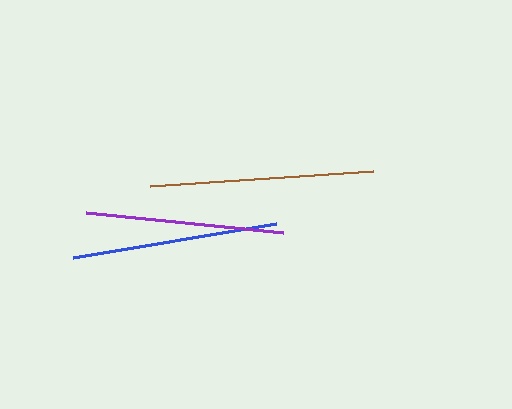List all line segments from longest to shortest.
From longest to shortest: brown, blue, purple.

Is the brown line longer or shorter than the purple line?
The brown line is longer than the purple line.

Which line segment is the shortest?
The purple line is the shortest at approximately 198 pixels.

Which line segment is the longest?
The brown line is the longest at approximately 224 pixels.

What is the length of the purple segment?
The purple segment is approximately 198 pixels long.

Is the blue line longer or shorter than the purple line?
The blue line is longer than the purple line.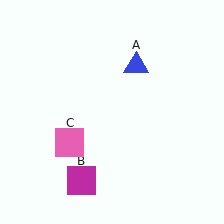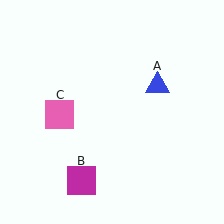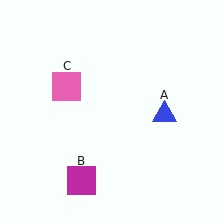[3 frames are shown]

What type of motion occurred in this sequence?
The blue triangle (object A), pink square (object C) rotated clockwise around the center of the scene.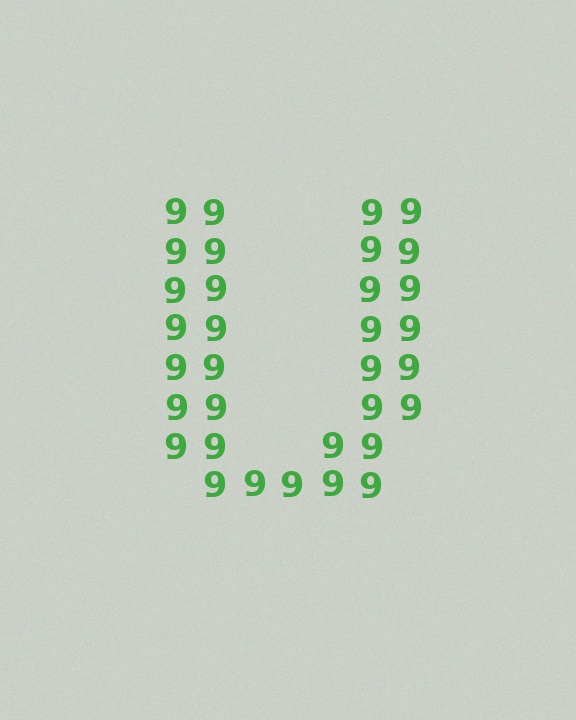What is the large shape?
The large shape is the letter U.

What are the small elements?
The small elements are digit 9's.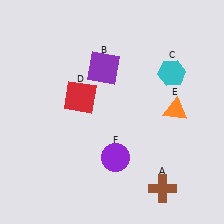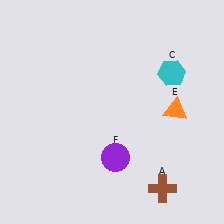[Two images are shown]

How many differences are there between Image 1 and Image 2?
There are 2 differences between the two images.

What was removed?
The purple square (B), the red square (D) were removed in Image 2.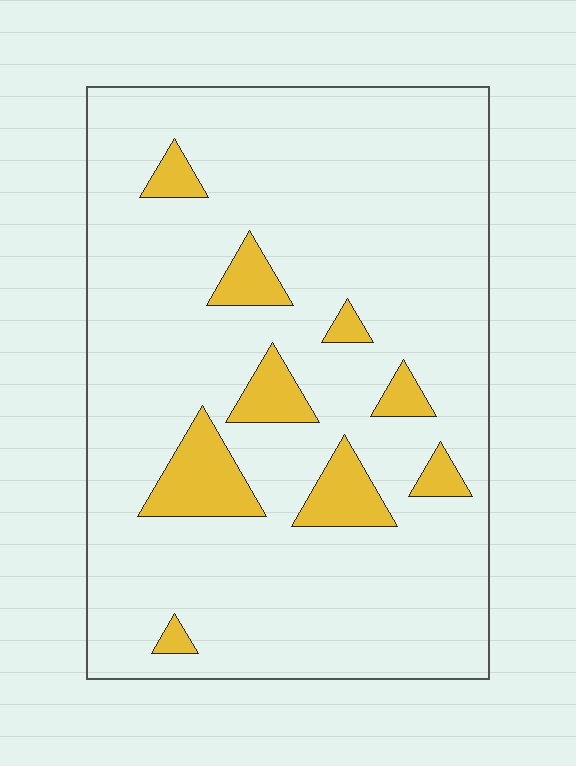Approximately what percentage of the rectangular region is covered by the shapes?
Approximately 10%.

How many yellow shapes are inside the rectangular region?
9.